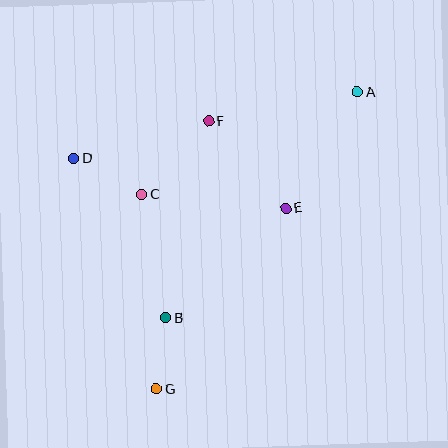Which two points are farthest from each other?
Points A and G are farthest from each other.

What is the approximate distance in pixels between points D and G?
The distance between D and G is approximately 245 pixels.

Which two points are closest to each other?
Points B and G are closest to each other.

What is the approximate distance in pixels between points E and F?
The distance between E and F is approximately 116 pixels.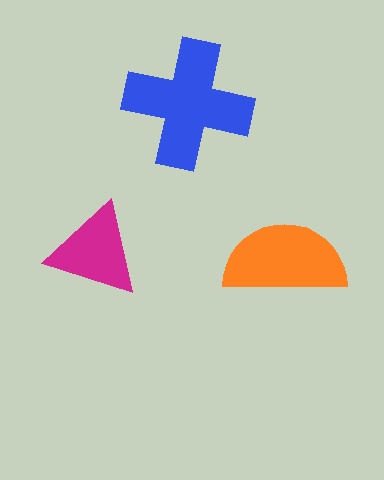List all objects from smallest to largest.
The magenta triangle, the orange semicircle, the blue cross.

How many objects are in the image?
There are 3 objects in the image.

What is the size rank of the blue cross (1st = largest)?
1st.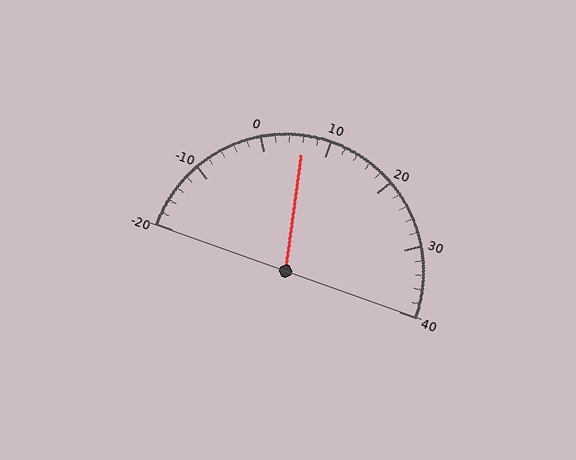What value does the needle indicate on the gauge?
The needle indicates approximately 6.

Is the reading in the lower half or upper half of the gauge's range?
The reading is in the lower half of the range (-20 to 40).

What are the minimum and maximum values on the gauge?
The gauge ranges from -20 to 40.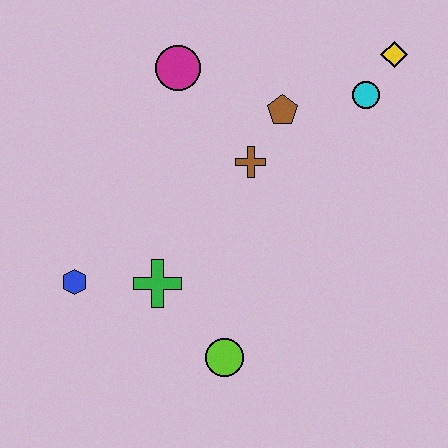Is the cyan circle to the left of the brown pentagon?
No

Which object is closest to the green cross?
The blue hexagon is closest to the green cross.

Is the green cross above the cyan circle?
No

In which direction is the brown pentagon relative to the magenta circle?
The brown pentagon is to the right of the magenta circle.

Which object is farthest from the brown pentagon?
The blue hexagon is farthest from the brown pentagon.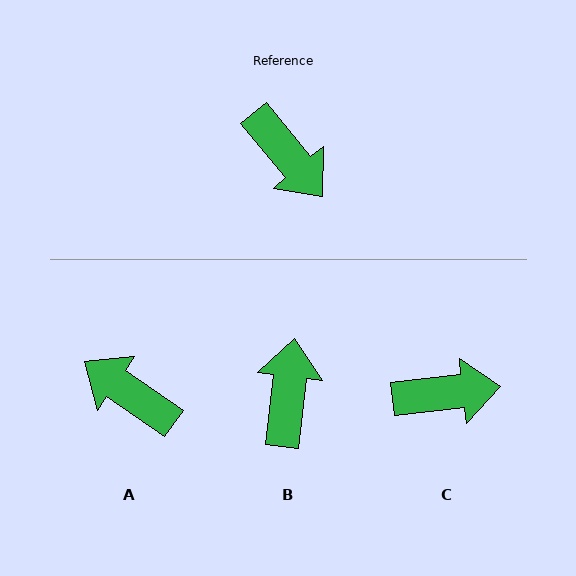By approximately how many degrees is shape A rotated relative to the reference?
Approximately 164 degrees clockwise.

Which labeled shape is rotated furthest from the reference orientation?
A, about 164 degrees away.